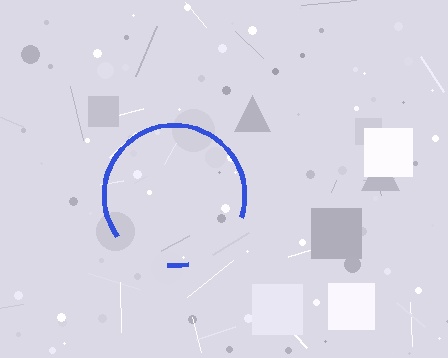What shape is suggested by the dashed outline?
The dashed outline suggests a circle.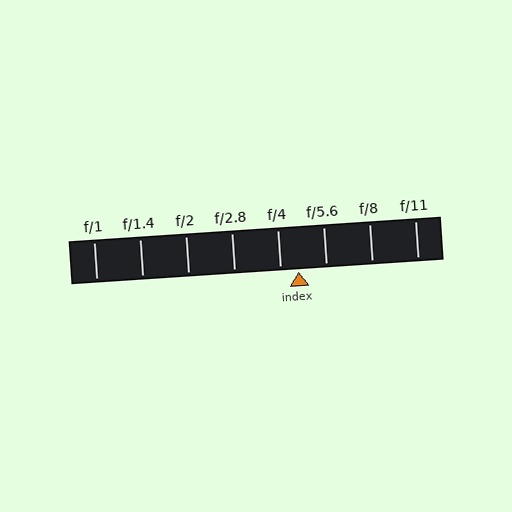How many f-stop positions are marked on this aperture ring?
There are 8 f-stop positions marked.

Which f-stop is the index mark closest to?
The index mark is closest to f/4.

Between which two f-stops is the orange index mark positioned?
The index mark is between f/4 and f/5.6.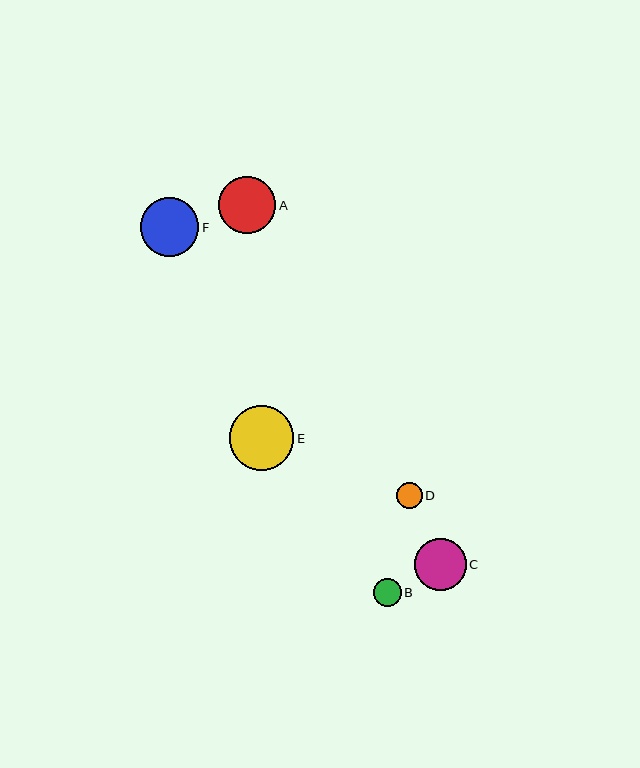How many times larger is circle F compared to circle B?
Circle F is approximately 2.1 times the size of circle B.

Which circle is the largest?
Circle E is the largest with a size of approximately 64 pixels.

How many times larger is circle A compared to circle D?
Circle A is approximately 2.2 times the size of circle D.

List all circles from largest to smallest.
From largest to smallest: E, F, A, C, B, D.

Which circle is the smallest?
Circle D is the smallest with a size of approximately 26 pixels.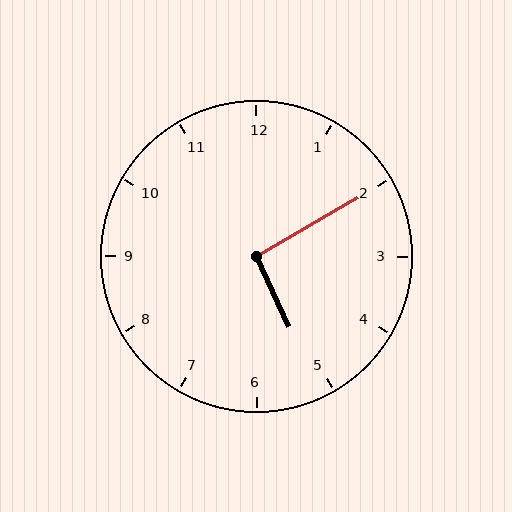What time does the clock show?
5:10.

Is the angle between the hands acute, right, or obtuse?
It is right.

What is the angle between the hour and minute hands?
Approximately 95 degrees.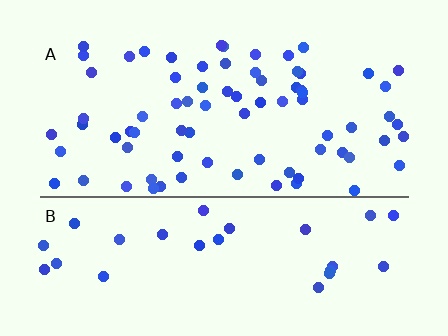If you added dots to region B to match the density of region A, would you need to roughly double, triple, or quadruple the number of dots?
Approximately double.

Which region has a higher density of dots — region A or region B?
A (the top).